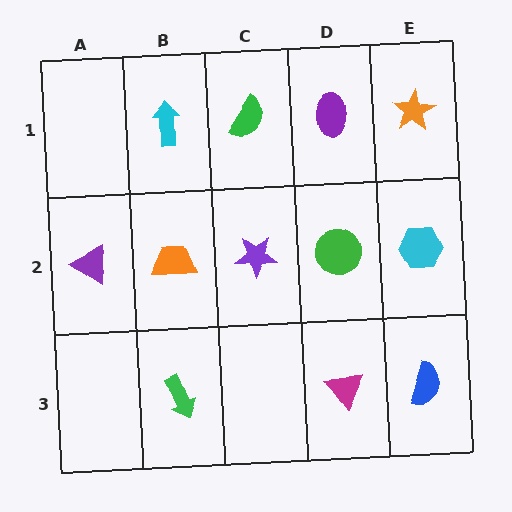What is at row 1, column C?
A green semicircle.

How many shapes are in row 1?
4 shapes.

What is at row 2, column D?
A green circle.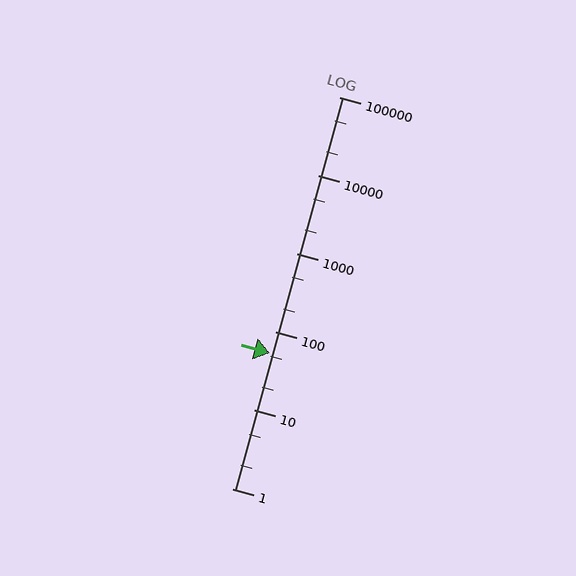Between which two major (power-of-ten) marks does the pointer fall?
The pointer is between 10 and 100.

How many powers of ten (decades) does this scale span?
The scale spans 5 decades, from 1 to 100000.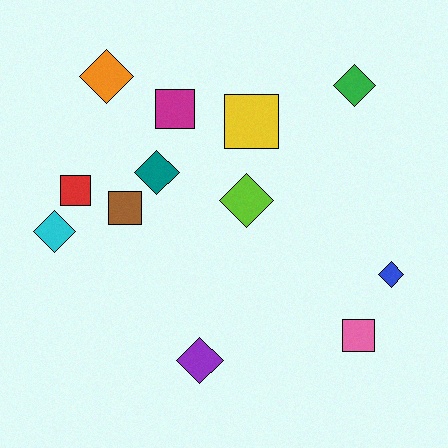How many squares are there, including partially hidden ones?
There are 5 squares.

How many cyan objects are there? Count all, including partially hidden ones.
There is 1 cyan object.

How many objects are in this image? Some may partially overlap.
There are 12 objects.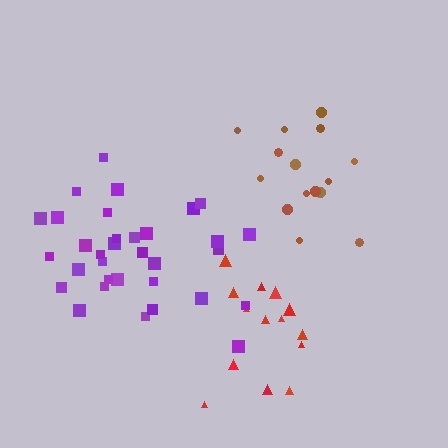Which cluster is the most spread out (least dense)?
Purple.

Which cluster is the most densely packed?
Brown.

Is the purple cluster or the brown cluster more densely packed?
Brown.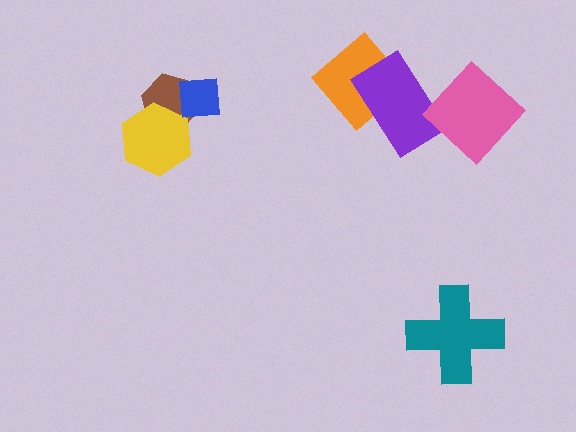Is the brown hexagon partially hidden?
Yes, it is partially covered by another shape.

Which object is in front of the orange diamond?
The purple rectangle is in front of the orange diamond.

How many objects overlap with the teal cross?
0 objects overlap with the teal cross.